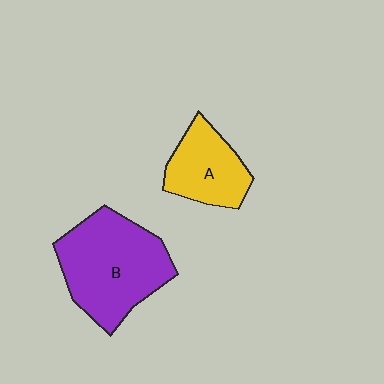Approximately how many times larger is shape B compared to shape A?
Approximately 1.8 times.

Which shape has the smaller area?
Shape A (yellow).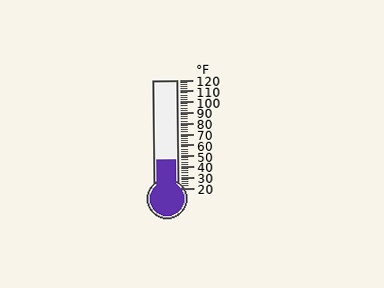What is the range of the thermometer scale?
The thermometer scale ranges from 20°F to 120°F.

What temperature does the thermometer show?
The thermometer shows approximately 46°F.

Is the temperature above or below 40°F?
The temperature is above 40°F.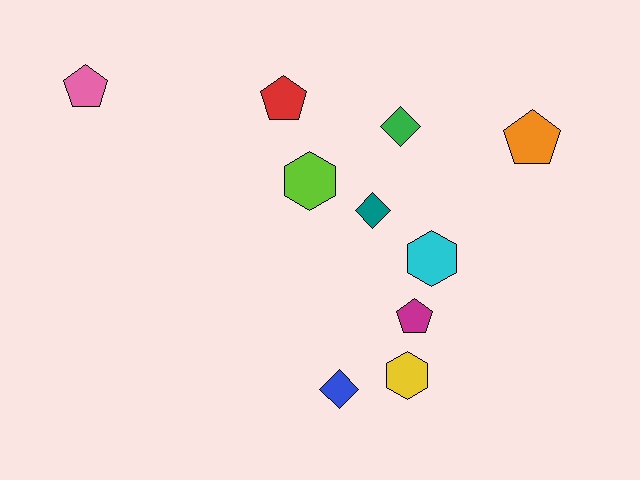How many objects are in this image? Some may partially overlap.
There are 10 objects.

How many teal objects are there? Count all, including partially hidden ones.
There is 1 teal object.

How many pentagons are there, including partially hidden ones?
There are 4 pentagons.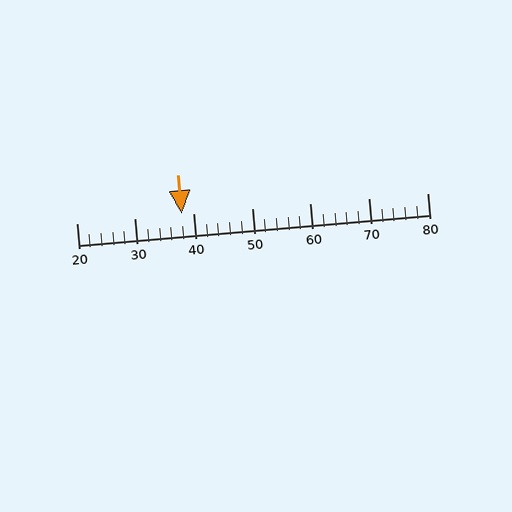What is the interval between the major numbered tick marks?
The major tick marks are spaced 10 units apart.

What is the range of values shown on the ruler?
The ruler shows values from 20 to 80.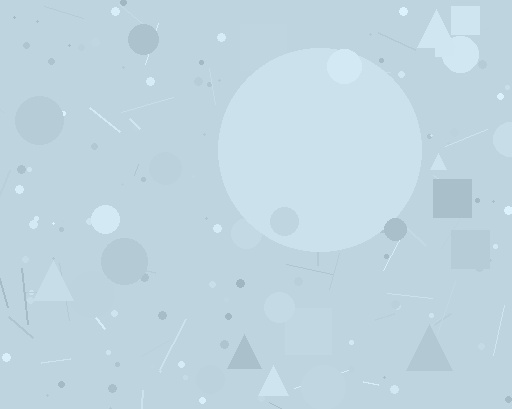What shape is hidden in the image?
A circle is hidden in the image.